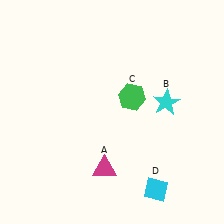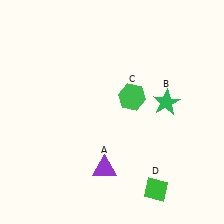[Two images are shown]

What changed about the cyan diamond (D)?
In Image 1, D is cyan. In Image 2, it changed to green.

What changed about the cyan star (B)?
In Image 1, B is cyan. In Image 2, it changed to green.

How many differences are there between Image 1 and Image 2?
There are 3 differences between the two images.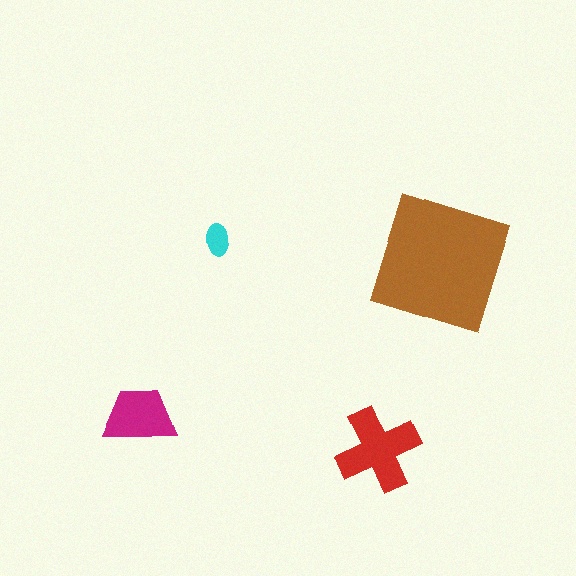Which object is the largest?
The brown square.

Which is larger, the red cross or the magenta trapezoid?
The red cross.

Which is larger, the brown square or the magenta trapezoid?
The brown square.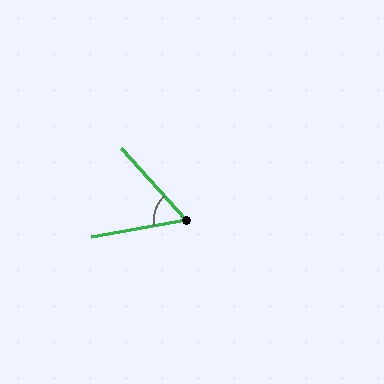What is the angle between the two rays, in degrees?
Approximately 57 degrees.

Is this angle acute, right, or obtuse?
It is acute.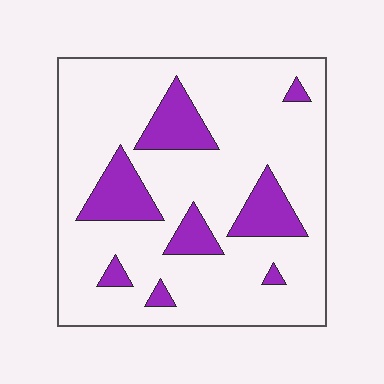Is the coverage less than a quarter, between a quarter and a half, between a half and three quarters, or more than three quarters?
Less than a quarter.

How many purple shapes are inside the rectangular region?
8.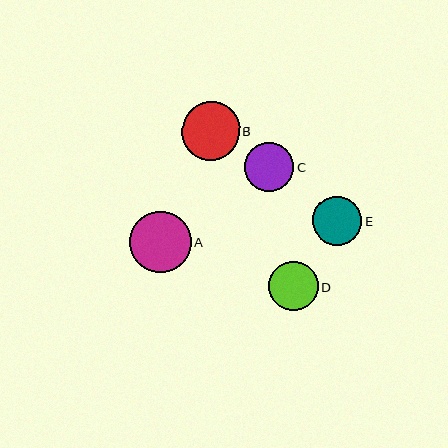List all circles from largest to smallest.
From largest to smallest: A, B, C, E, D.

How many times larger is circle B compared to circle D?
Circle B is approximately 1.2 times the size of circle D.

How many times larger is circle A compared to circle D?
Circle A is approximately 1.3 times the size of circle D.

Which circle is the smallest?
Circle D is the smallest with a size of approximately 49 pixels.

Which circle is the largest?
Circle A is the largest with a size of approximately 62 pixels.